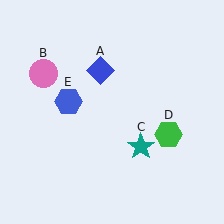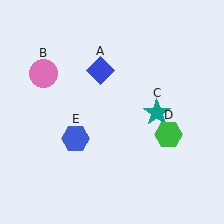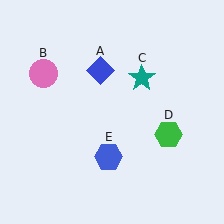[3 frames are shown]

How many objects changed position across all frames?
2 objects changed position: teal star (object C), blue hexagon (object E).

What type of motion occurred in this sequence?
The teal star (object C), blue hexagon (object E) rotated counterclockwise around the center of the scene.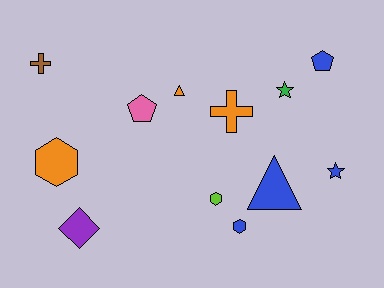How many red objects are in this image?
There are no red objects.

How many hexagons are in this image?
There are 3 hexagons.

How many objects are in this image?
There are 12 objects.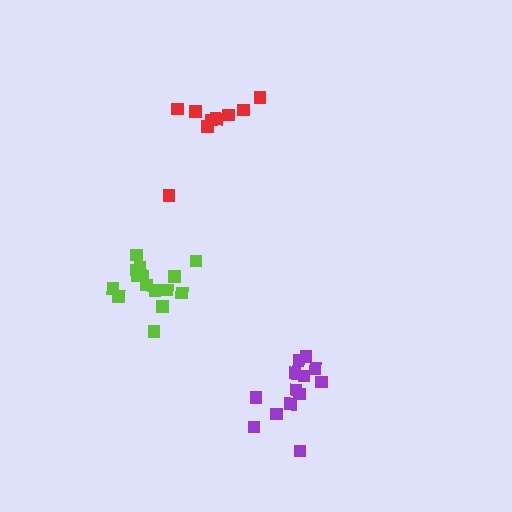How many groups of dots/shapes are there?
There are 3 groups.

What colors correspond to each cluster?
The clusters are colored: red, lime, purple.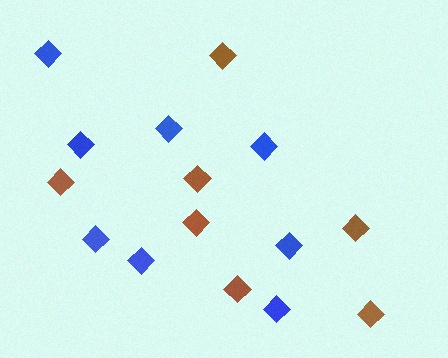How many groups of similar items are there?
There are 2 groups: one group of blue diamonds (8) and one group of brown diamonds (7).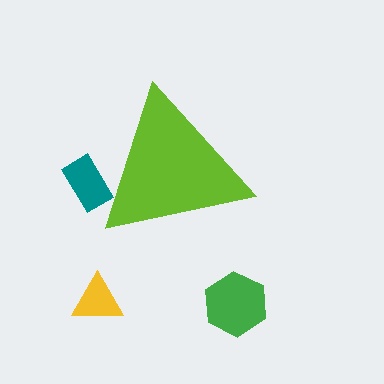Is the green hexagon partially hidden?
No, the green hexagon is fully visible.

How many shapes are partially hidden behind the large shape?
1 shape is partially hidden.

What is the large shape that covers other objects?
A lime triangle.